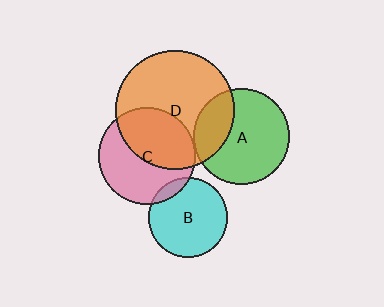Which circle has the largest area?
Circle D (orange).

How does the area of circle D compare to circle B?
Approximately 2.3 times.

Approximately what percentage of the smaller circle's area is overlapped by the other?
Approximately 10%.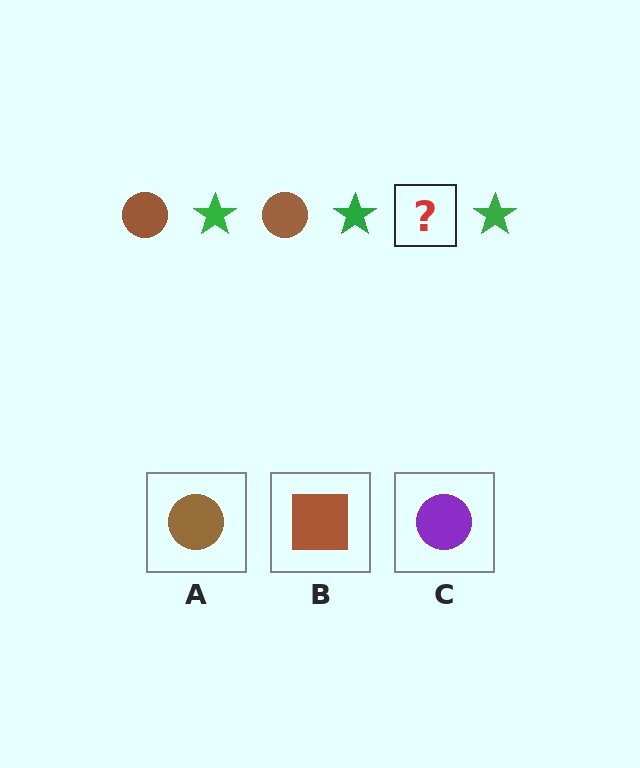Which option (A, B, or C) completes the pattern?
A.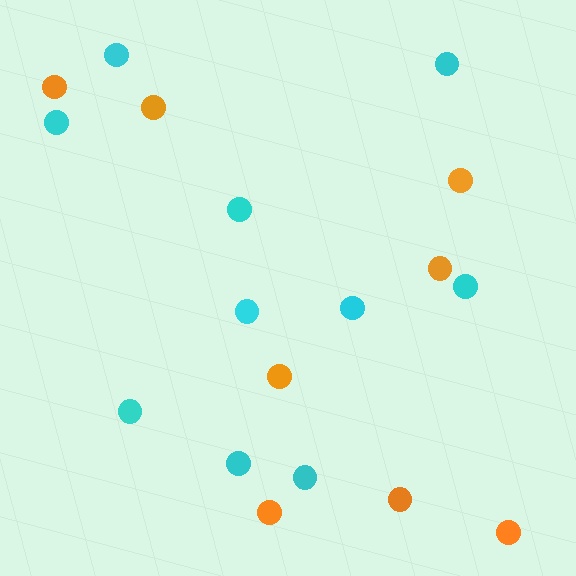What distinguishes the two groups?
There are 2 groups: one group of orange circles (8) and one group of cyan circles (10).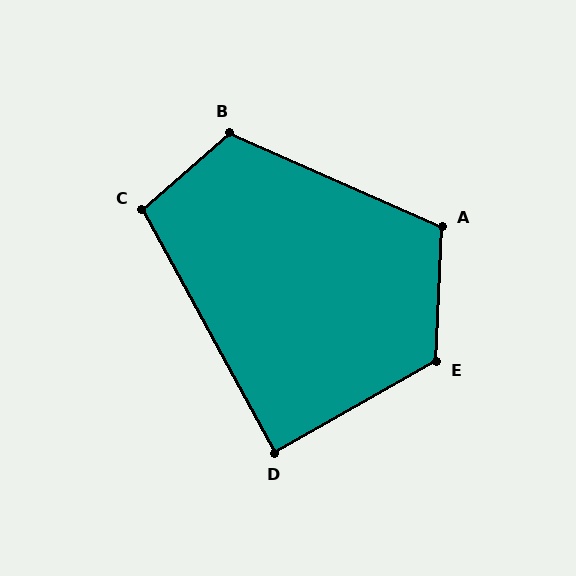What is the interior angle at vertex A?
Approximately 112 degrees (obtuse).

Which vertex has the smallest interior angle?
D, at approximately 89 degrees.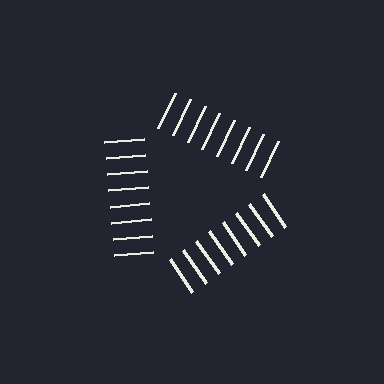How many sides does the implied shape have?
3 sides — the line-ends trace a triangle.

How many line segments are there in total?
24 — 8 along each of the 3 edges.